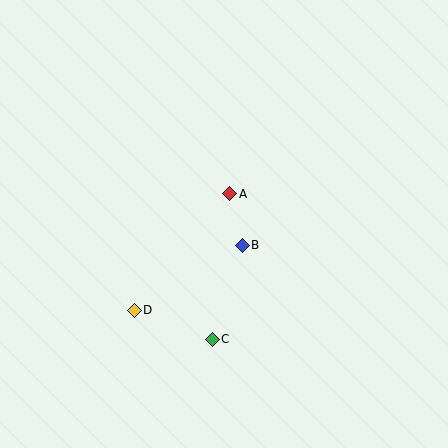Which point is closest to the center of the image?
Point B at (242, 245) is closest to the center.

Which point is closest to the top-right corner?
Point A is closest to the top-right corner.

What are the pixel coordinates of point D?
Point D is at (134, 310).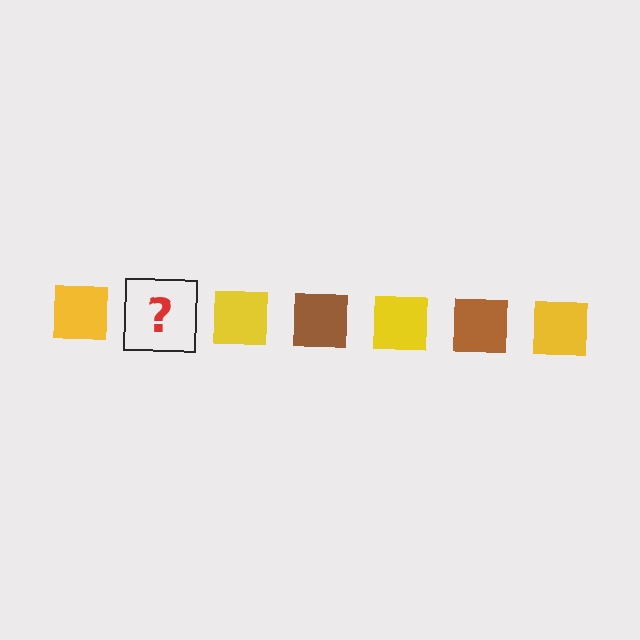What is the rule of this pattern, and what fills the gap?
The rule is that the pattern cycles through yellow, brown squares. The gap should be filled with a brown square.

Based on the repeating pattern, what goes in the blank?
The blank should be a brown square.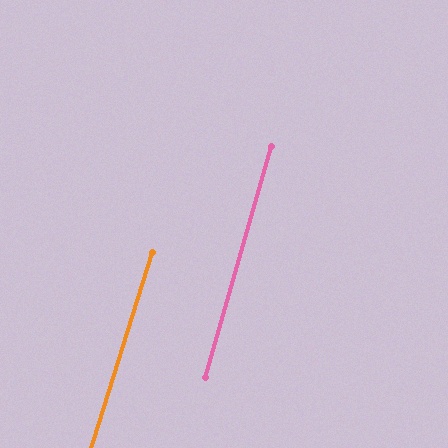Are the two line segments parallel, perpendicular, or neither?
Parallel — their directions differ by only 1.5°.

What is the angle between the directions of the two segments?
Approximately 1 degree.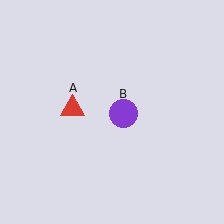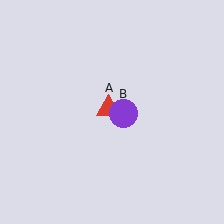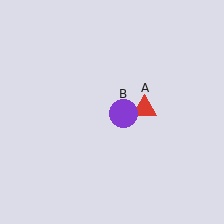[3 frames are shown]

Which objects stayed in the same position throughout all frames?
Purple circle (object B) remained stationary.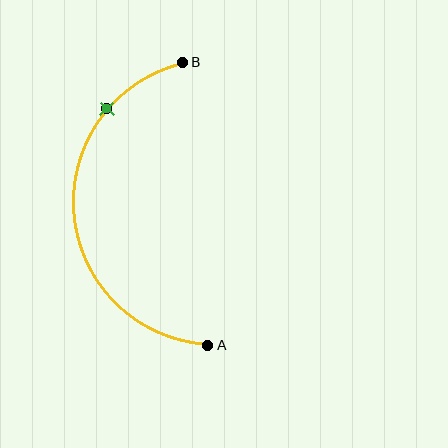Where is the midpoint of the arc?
The arc midpoint is the point on the curve farthest from the straight line joining A and B. It sits to the left of that line.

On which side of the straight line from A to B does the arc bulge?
The arc bulges to the left of the straight line connecting A and B.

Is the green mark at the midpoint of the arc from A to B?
No. The green mark lies on the arc but is closer to endpoint B. The arc midpoint would be at the point on the curve equidistant along the arc from both A and B.